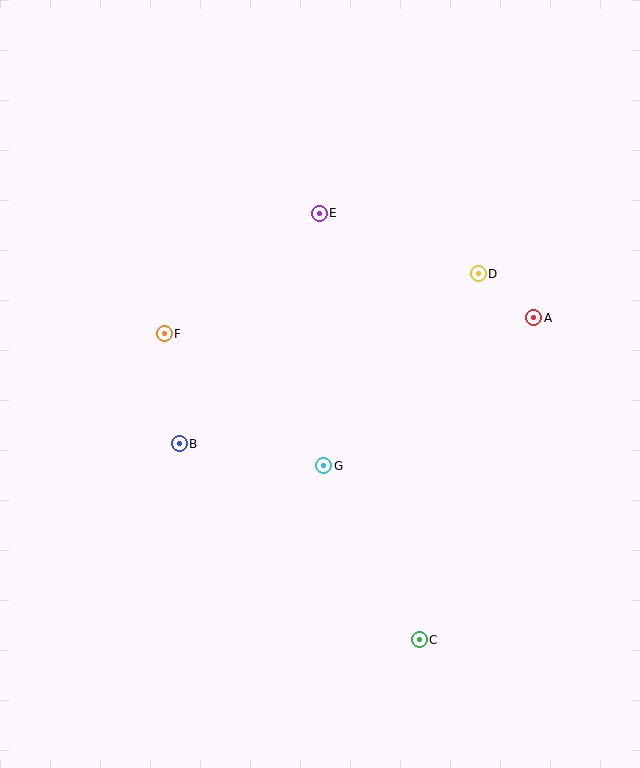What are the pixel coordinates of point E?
Point E is at (319, 213).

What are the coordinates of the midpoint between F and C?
The midpoint between F and C is at (292, 487).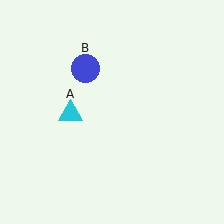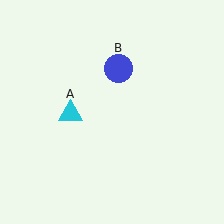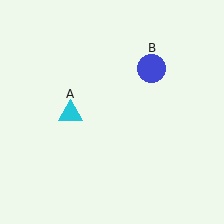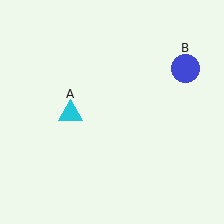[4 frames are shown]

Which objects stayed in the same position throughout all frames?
Cyan triangle (object A) remained stationary.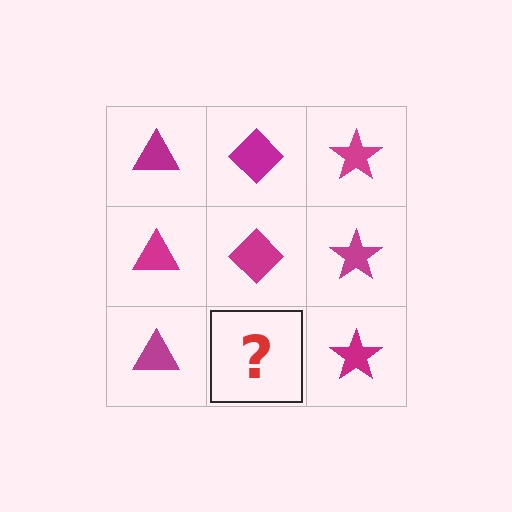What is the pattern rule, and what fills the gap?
The rule is that each column has a consistent shape. The gap should be filled with a magenta diamond.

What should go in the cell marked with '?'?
The missing cell should contain a magenta diamond.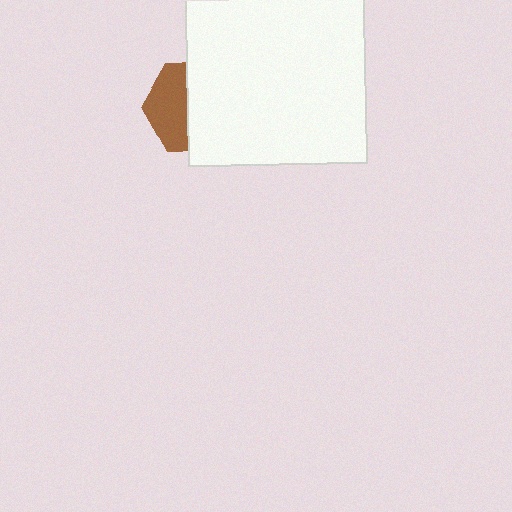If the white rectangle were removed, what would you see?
You would see the complete brown hexagon.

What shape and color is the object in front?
The object in front is a white rectangle.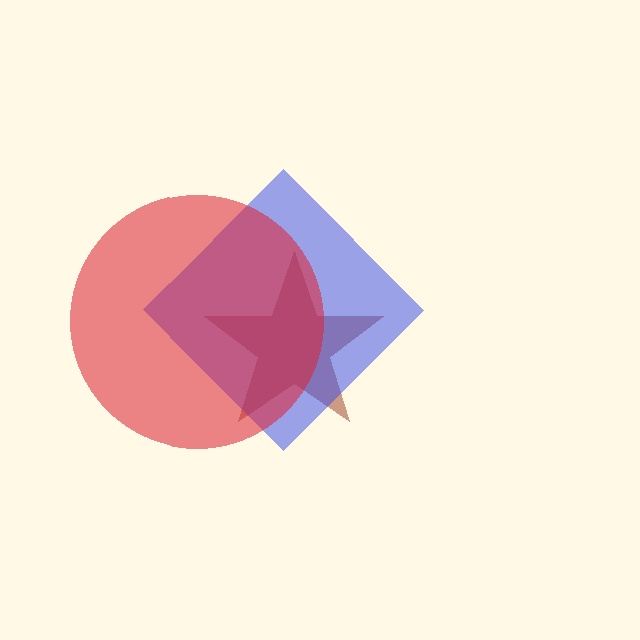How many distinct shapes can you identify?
There are 3 distinct shapes: a brown star, a blue diamond, a red circle.